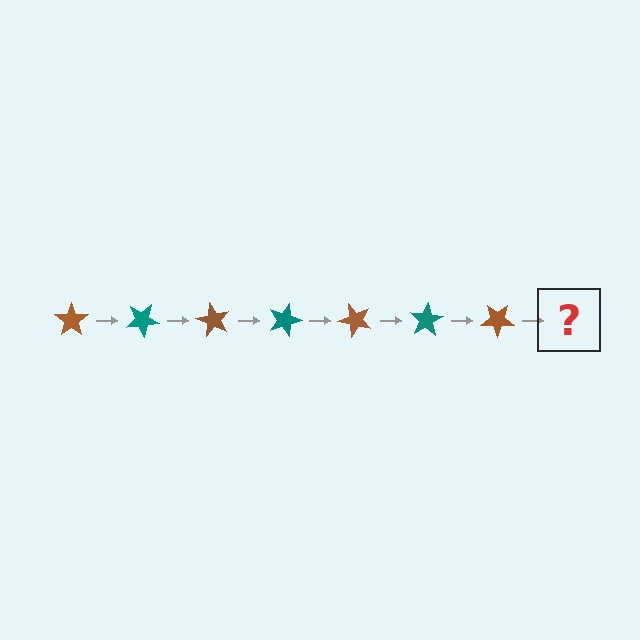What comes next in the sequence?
The next element should be a teal star, rotated 210 degrees from the start.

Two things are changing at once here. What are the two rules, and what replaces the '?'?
The two rules are that it rotates 30 degrees each step and the color cycles through brown and teal. The '?' should be a teal star, rotated 210 degrees from the start.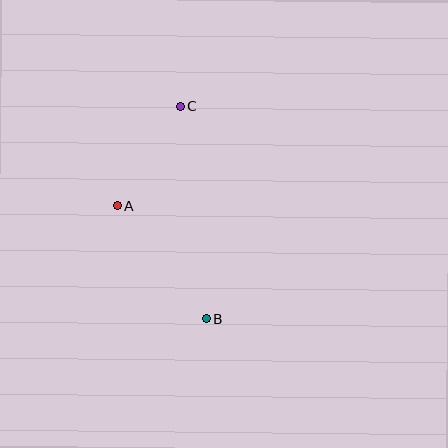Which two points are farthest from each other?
Points B and C are farthest from each other.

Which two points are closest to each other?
Points A and C are closest to each other.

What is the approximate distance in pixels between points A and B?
The distance between A and B is approximately 143 pixels.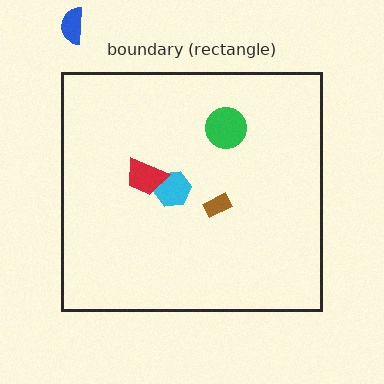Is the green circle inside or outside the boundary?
Inside.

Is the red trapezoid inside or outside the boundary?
Inside.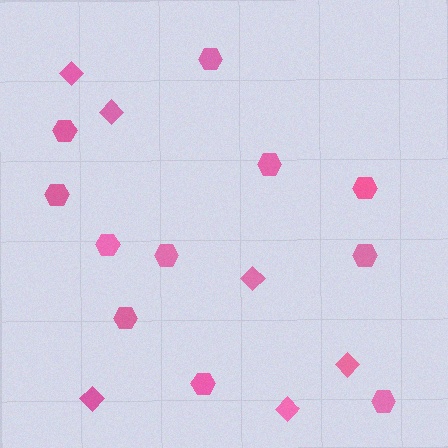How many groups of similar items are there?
There are 2 groups: one group of diamonds (6) and one group of hexagons (11).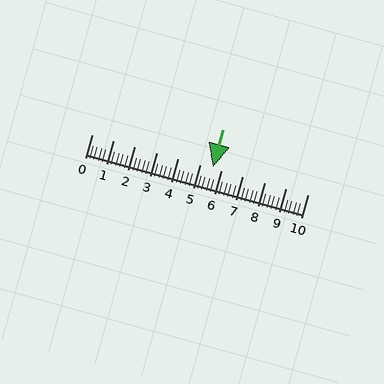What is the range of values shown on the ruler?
The ruler shows values from 0 to 10.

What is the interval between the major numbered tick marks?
The major tick marks are spaced 1 units apart.